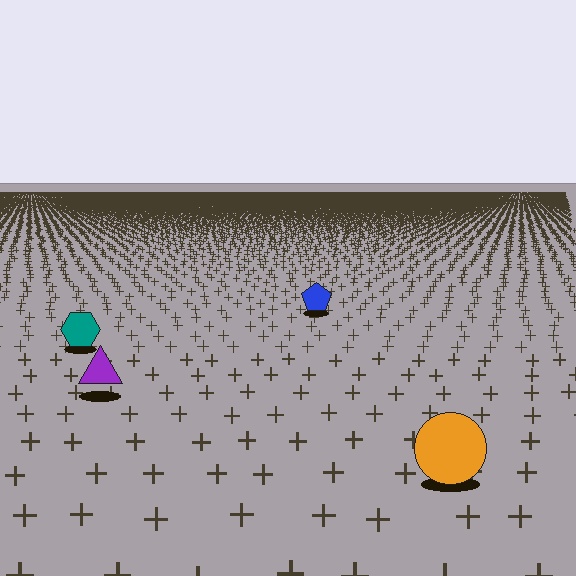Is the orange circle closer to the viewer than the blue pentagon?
Yes. The orange circle is closer — you can tell from the texture gradient: the ground texture is coarser near it.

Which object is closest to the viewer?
The orange circle is closest. The texture marks near it are larger and more spread out.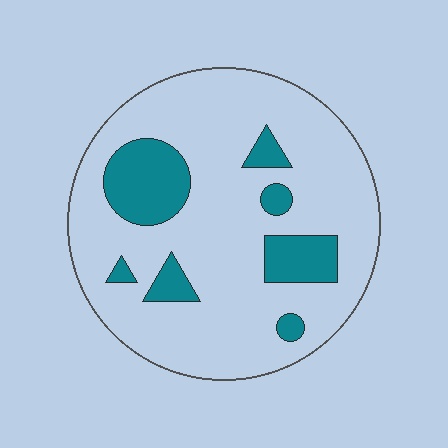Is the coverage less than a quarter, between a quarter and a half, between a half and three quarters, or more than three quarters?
Less than a quarter.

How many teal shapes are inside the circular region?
7.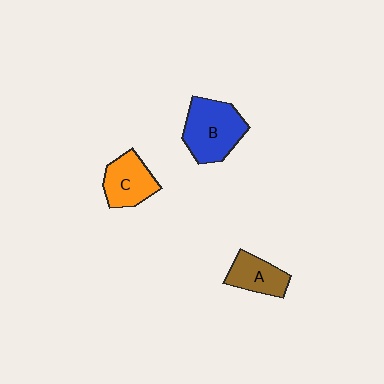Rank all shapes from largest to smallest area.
From largest to smallest: B (blue), C (orange), A (brown).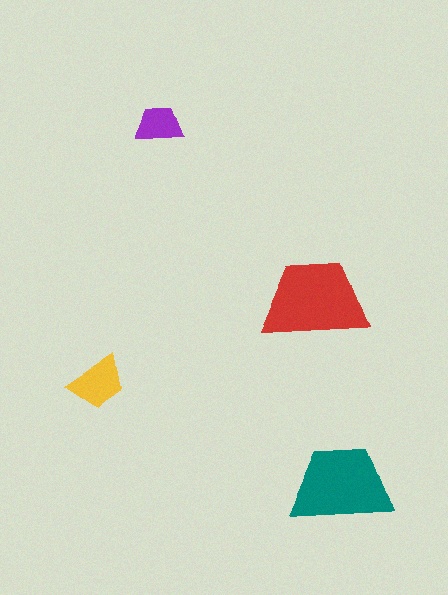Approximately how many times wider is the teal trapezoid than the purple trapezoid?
About 2 times wider.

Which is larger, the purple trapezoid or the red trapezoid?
The red one.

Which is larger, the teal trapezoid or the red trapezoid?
The red one.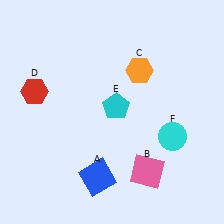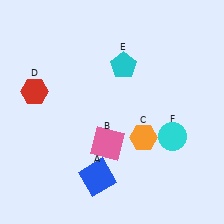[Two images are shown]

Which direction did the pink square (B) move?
The pink square (B) moved left.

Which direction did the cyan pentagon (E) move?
The cyan pentagon (E) moved up.